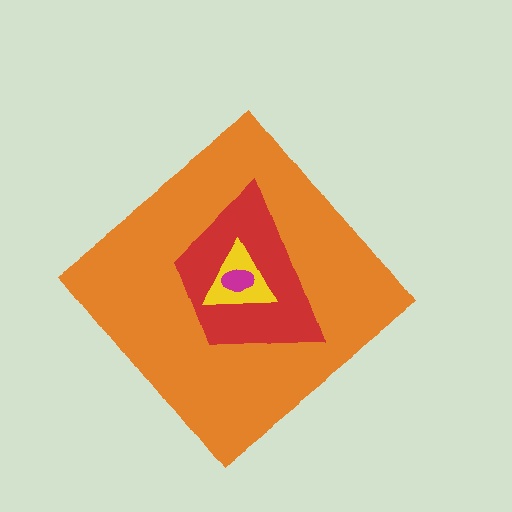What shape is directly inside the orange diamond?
The red trapezoid.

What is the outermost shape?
The orange diamond.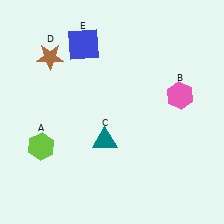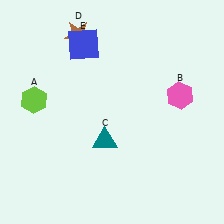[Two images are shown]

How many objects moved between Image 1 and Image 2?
2 objects moved between the two images.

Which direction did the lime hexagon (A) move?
The lime hexagon (A) moved up.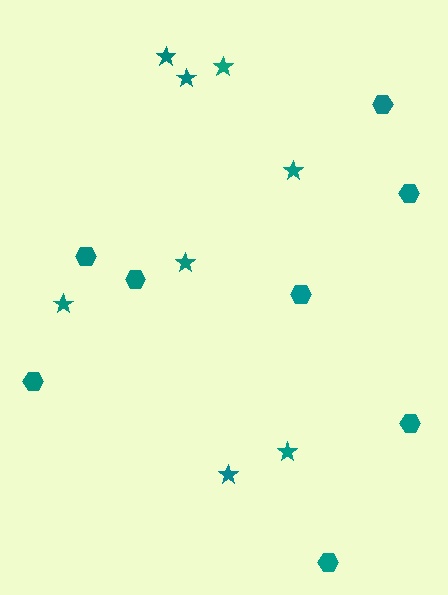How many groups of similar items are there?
There are 2 groups: one group of stars (8) and one group of hexagons (8).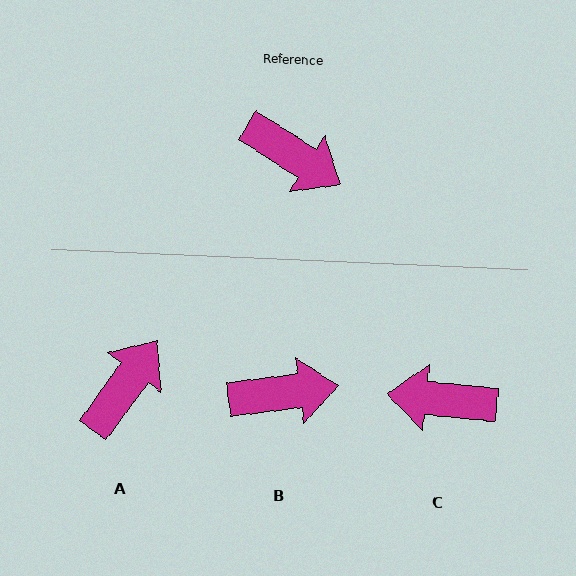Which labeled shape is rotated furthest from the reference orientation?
C, about 153 degrees away.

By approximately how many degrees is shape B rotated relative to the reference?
Approximately 40 degrees counter-clockwise.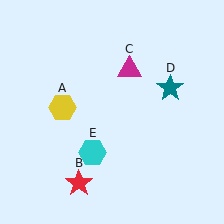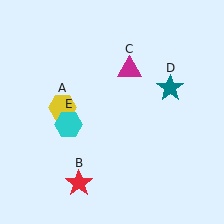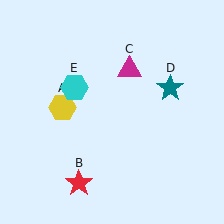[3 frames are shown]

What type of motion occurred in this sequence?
The cyan hexagon (object E) rotated clockwise around the center of the scene.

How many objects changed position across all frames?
1 object changed position: cyan hexagon (object E).